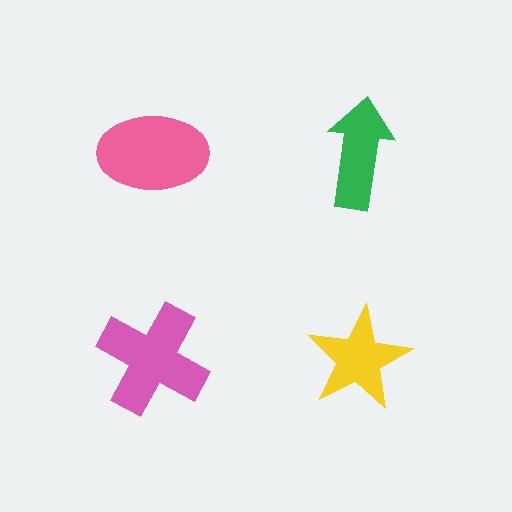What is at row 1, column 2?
A green arrow.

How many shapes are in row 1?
2 shapes.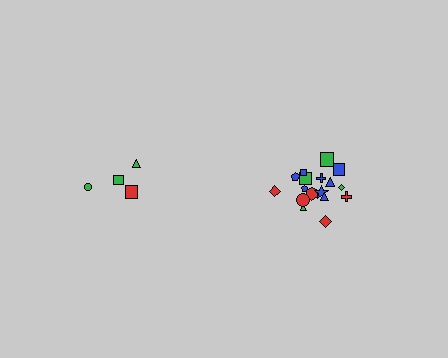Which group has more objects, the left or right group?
The right group.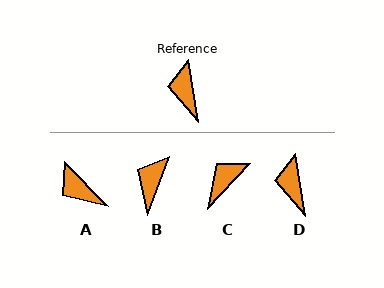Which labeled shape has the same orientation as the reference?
D.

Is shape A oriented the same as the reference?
No, it is off by about 35 degrees.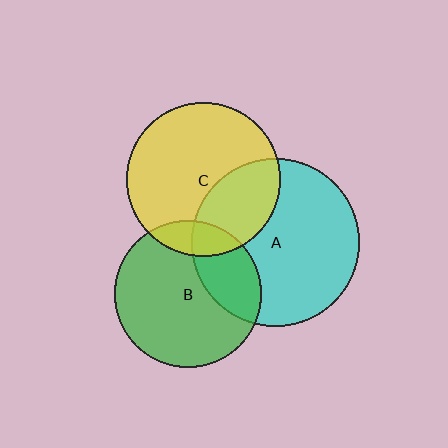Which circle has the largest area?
Circle A (cyan).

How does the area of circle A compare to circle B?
Approximately 1.3 times.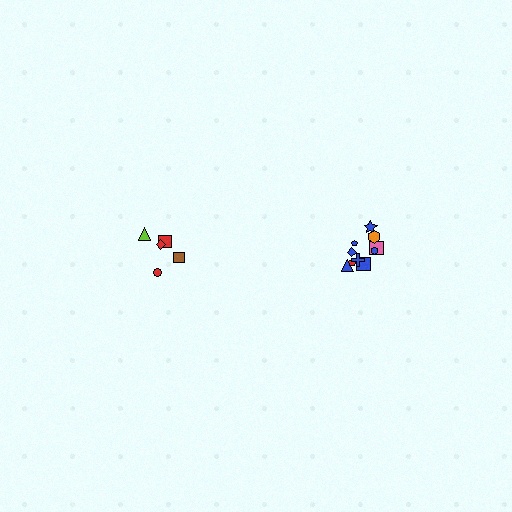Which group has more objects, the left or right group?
The right group.